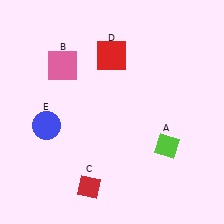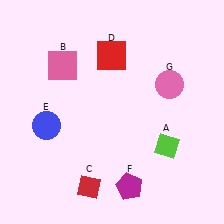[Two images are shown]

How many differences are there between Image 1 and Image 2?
There are 2 differences between the two images.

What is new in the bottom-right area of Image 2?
A magenta pentagon (F) was added in the bottom-right area of Image 2.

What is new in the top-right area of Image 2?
A pink circle (G) was added in the top-right area of Image 2.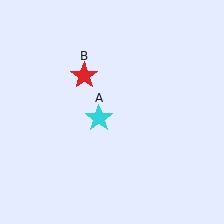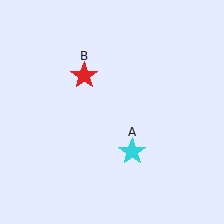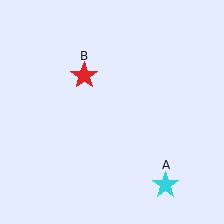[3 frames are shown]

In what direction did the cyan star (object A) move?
The cyan star (object A) moved down and to the right.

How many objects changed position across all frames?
1 object changed position: cyan star (object A).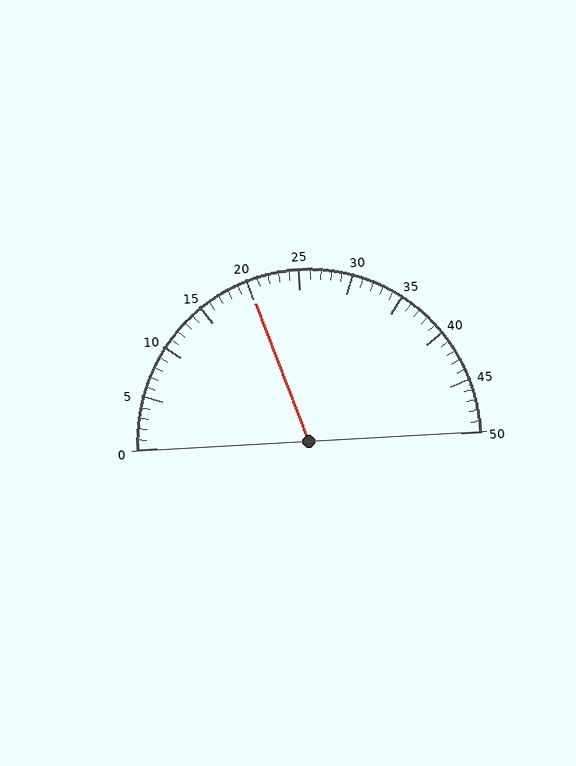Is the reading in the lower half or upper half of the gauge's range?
The reading is in the lower half of the range (0 to 50).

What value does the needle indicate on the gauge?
The needle indicates approximately 20.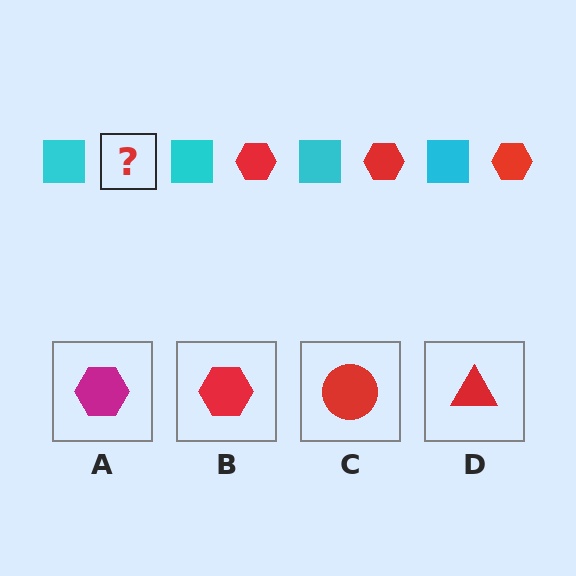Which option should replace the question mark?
Option B.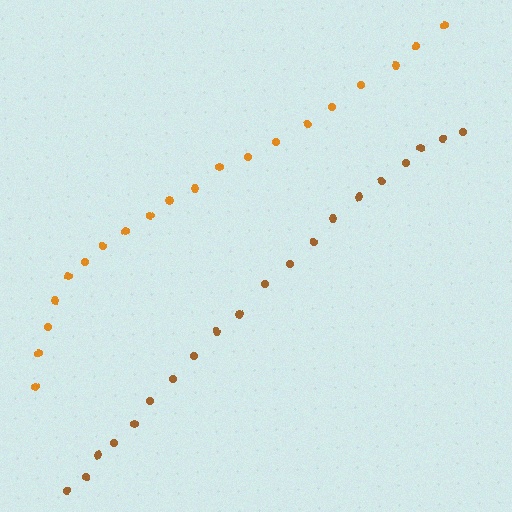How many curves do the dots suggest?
There are 2 distinct paths.